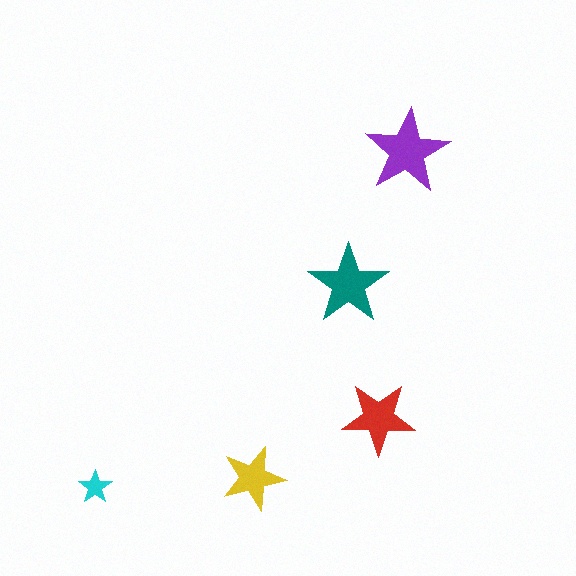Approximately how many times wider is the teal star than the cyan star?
About 2.5 times wider.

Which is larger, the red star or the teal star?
The teal one.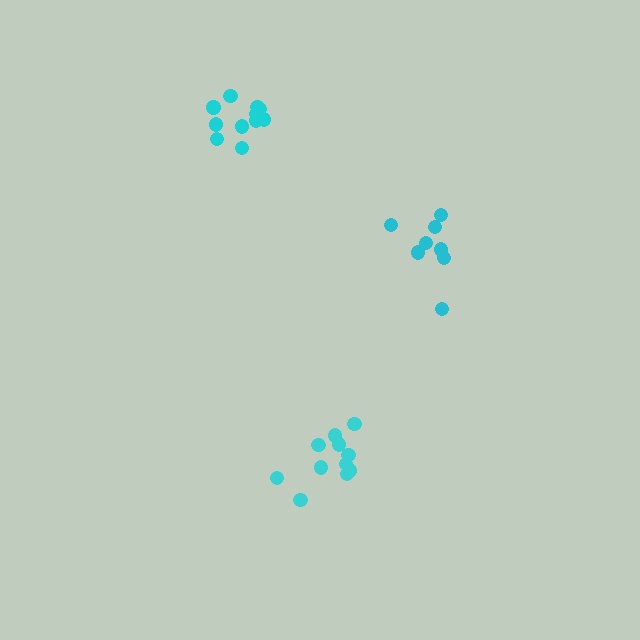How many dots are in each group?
Group 1: 8 dots, Group 2: 11 dots, Group 3: 11 dots (30 total).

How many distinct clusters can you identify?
There are 3 distinct clusters.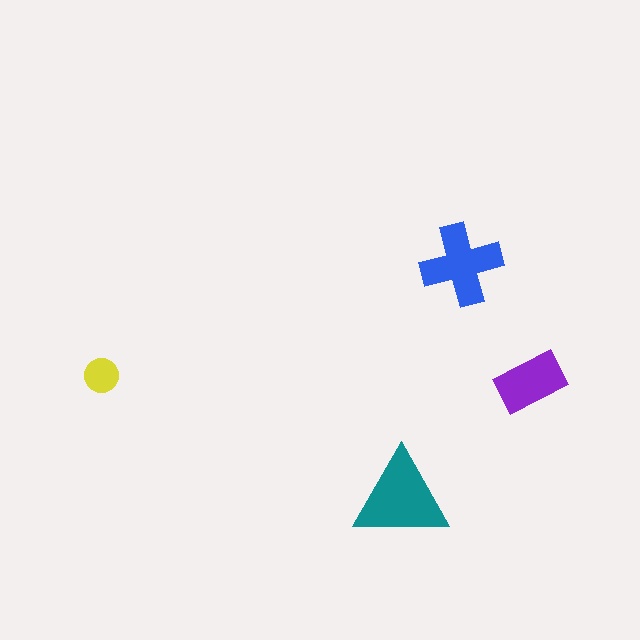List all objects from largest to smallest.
The teal triangle, the blue cross, the purple rectangle, the yellow circle.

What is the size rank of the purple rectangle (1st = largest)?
3rd.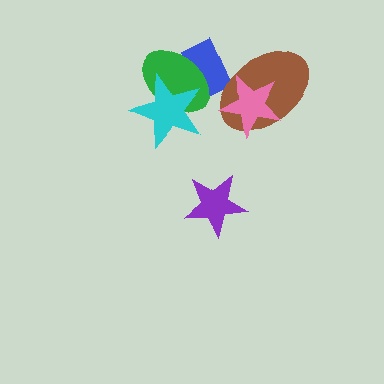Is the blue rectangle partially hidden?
Yes, it is partially covered by another shape.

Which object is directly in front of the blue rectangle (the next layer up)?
The green ellipse is directly in front of the blue rectangle.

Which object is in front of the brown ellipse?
The pink star is in front of the brown ellipse.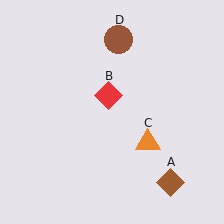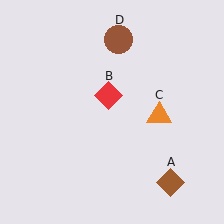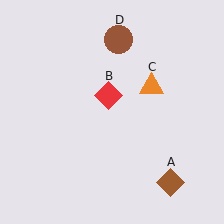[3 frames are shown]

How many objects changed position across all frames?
1 object changed position: orange triangle (object C).